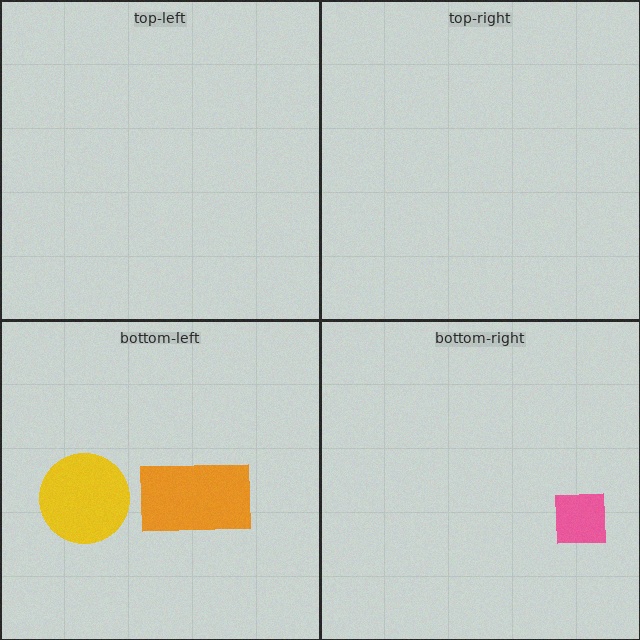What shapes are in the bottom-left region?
The orange rectangle, the yellow circle.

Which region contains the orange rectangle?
The bottom-left region.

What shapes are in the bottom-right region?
The pink square.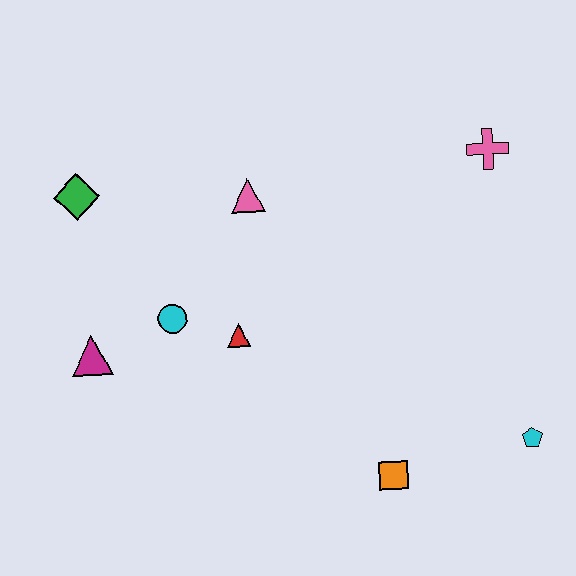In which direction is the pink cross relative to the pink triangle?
The pink cross is to the right of the pink triangle.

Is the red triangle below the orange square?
No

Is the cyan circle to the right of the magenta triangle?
Yes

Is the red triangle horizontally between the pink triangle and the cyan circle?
Yes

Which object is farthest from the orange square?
The green diamond is farthest from the orange square.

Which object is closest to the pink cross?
The pink triangle is closest to the pink cross.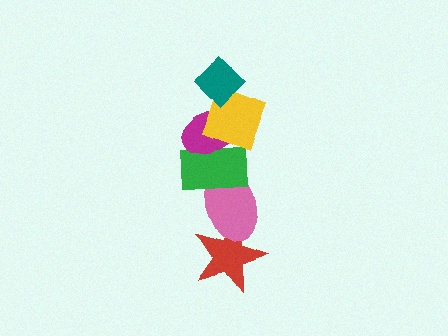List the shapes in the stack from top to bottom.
From top to bottom: the teal diamond, the yellow square, the magenta ellipse, the green rectangle, the pink ellipse, the red star.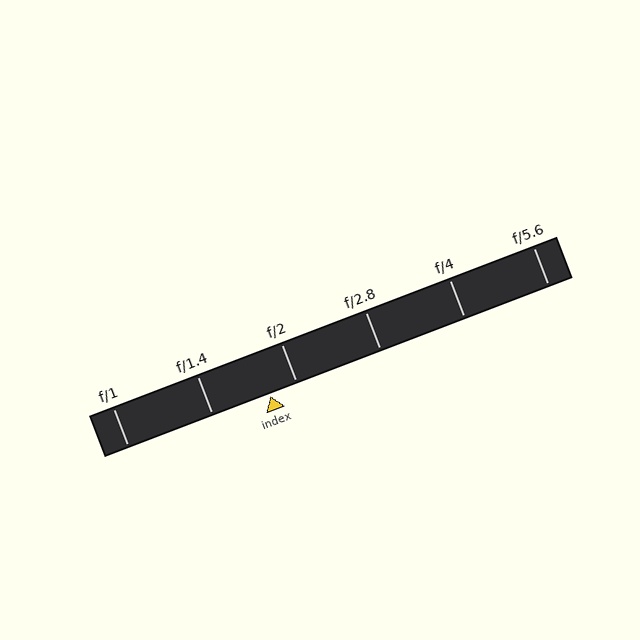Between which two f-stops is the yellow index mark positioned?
The index mark is between f/1.4 and f/2.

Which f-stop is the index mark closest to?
The index mark is closest to f/2.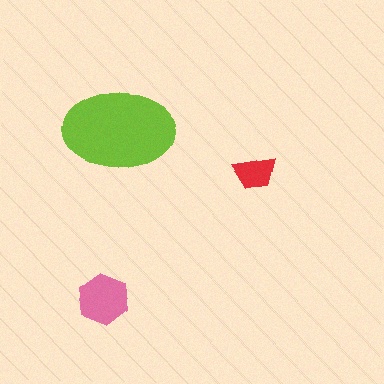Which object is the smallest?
The red trapezoid.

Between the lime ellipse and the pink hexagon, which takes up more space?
The lime ellipse.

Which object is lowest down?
The pink hexagon is bottommost.